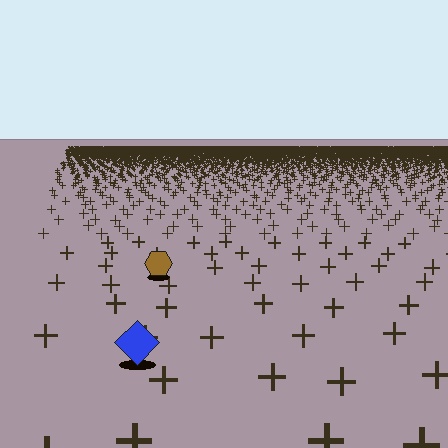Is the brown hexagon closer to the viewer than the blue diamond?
No. The blue diamond is closer — you can tell from the texture gradient: the ground texture is coarser near it.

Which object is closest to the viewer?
The blue diamond is closest. The texture marks near it are larger and more spread out.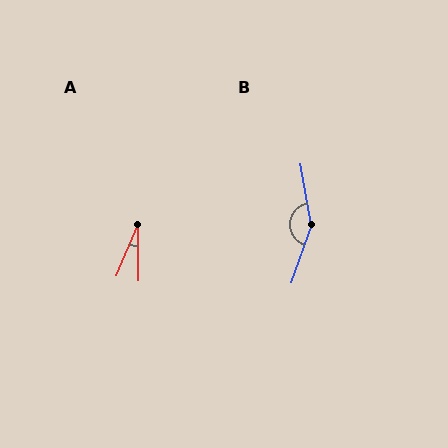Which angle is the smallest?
A, at approximately 23 degrees.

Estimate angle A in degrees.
Approximately 23 degrees.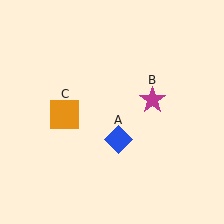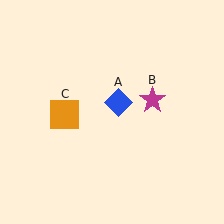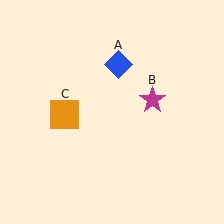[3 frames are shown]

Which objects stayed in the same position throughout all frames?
Magenta star (object B) and orange square (object C) remained stationary.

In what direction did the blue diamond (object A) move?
The blue diamond (object A) moved up.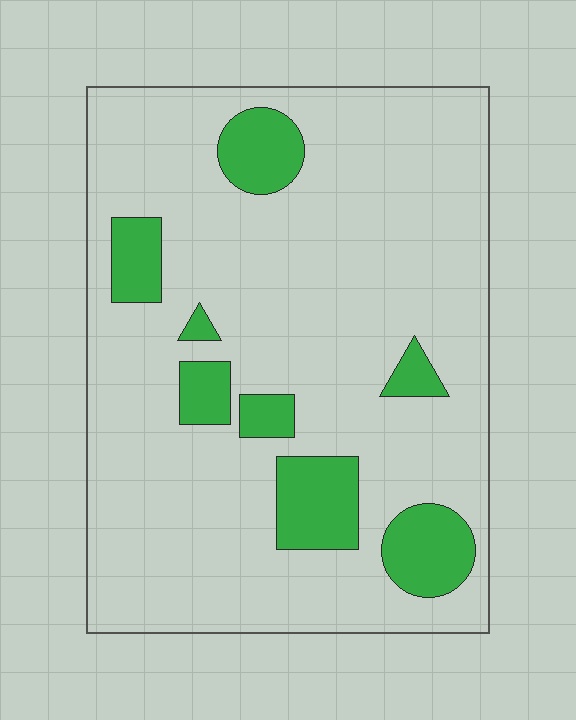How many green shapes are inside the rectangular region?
8.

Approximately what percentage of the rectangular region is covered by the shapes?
Approximately 15%.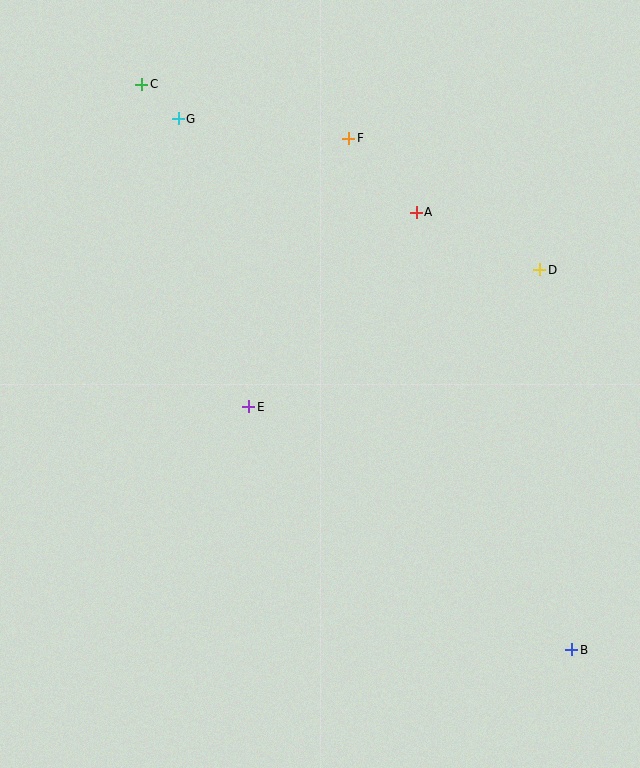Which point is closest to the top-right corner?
Point D is closest to the top-right corner.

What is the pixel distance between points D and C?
The distance between D and C is 439 pixels.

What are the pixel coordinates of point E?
Point E is at (249, 407).